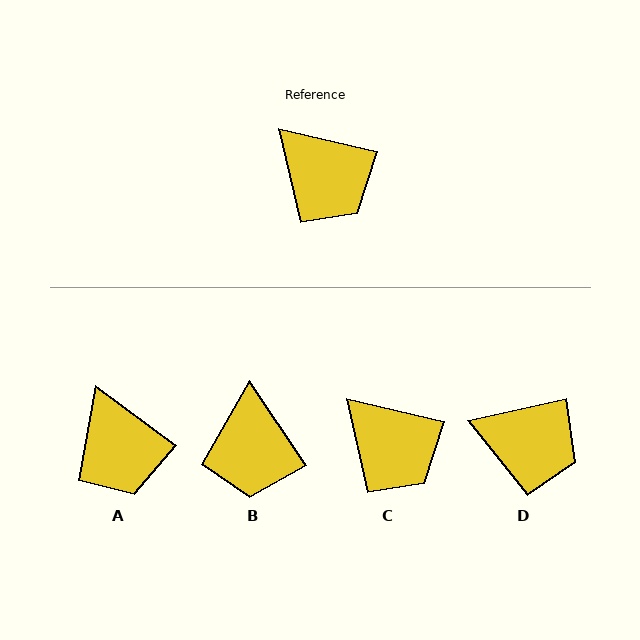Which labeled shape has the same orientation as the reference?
C.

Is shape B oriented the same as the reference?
No, it is off by about 43 degrees.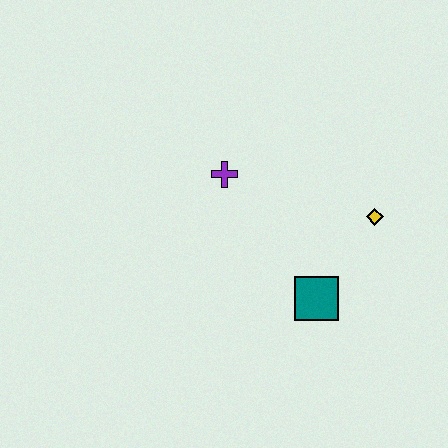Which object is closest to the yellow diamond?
The teal square is closest to the yellow diamond.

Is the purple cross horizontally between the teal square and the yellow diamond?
No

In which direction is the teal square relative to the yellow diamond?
The teal square is below the yellow diamond.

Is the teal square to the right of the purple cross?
Yes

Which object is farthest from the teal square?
The purple cross is farthest from the teal square.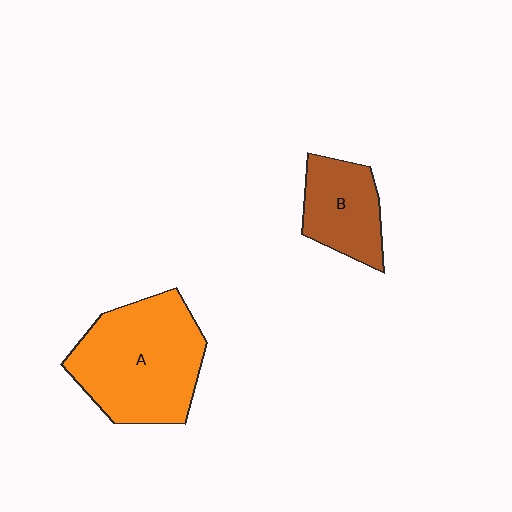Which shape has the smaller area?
Shape B (brown).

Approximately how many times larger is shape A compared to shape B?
Approximately 1.9 times.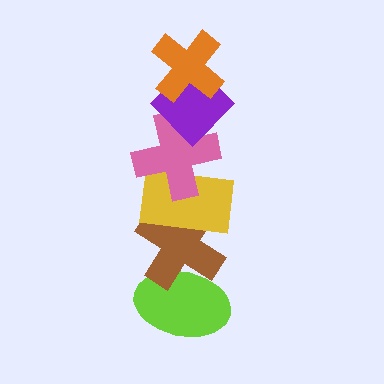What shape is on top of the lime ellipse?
The brown cross is on top of the lime ellipse.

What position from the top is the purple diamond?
The purple diamond is 2nd from the top.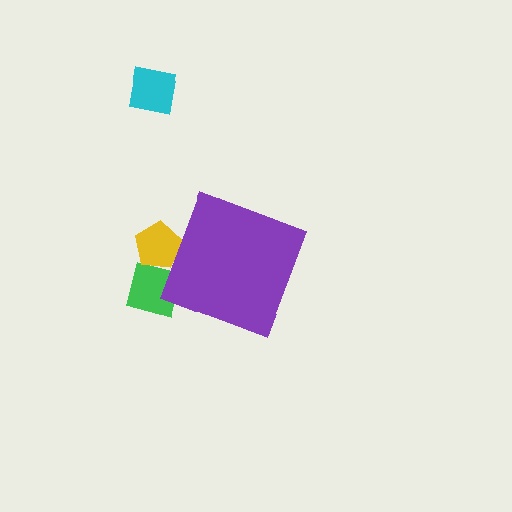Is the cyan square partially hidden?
No, the cyan square is fully visible.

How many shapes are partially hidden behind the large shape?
2 shapes are partially hidden.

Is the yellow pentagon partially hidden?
Yes, the yellow pentagon is partially hidden behind the purple diamond.